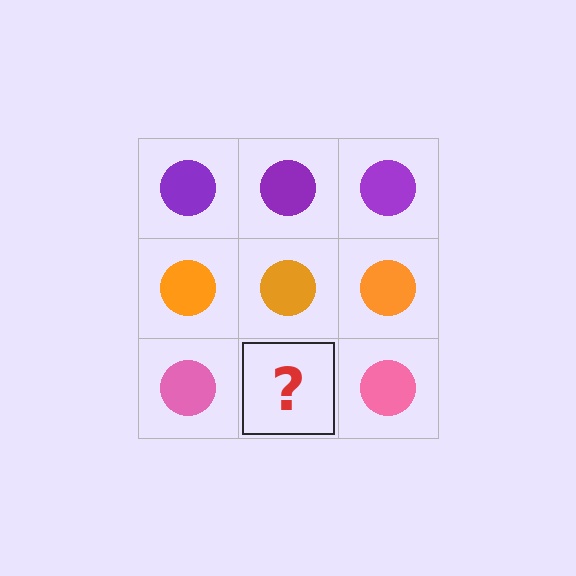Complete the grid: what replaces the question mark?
The question mark should be replaced with a pink circle.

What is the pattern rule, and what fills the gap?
The rule is that each row has a consistent color. The gap should be filled with a pink circle.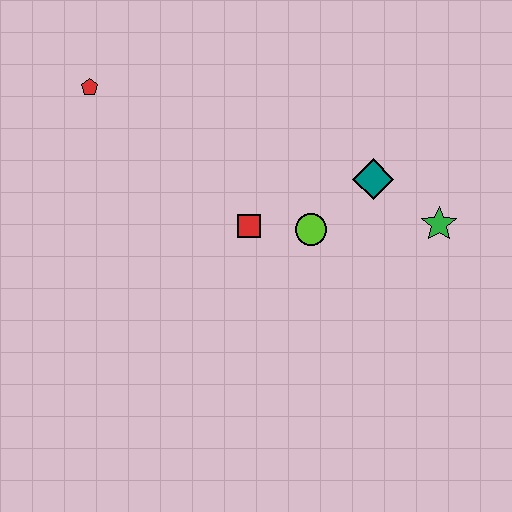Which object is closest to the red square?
The lime circle is closest to the red square.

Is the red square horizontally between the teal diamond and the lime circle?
No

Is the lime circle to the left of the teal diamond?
Yes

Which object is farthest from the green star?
The red pentagon is farthest from the green star.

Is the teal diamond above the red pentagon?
No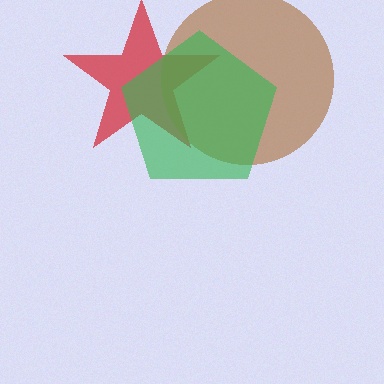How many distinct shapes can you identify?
There are 3 distinct shapes: a red star, a brown circle, a green pentagon.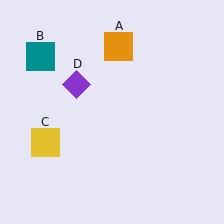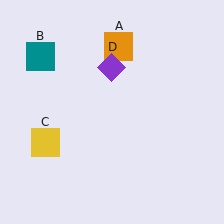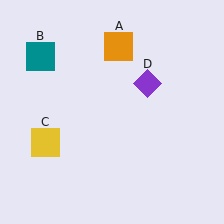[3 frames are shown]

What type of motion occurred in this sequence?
The purple diamond (object D) rotated clockwise around the center of the scene.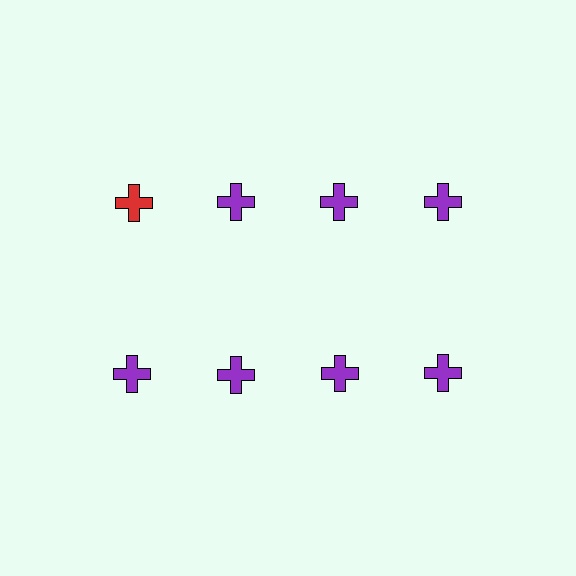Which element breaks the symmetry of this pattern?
The red cross in the top row, leftmost column breaks the symmetry. All other shapes are purple crosses.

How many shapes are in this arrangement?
There are 8 shapes arranged in a grid pattern.